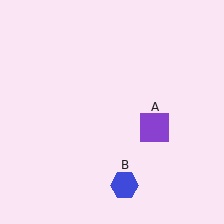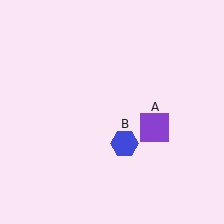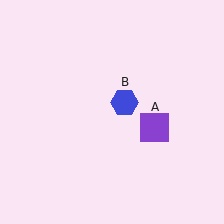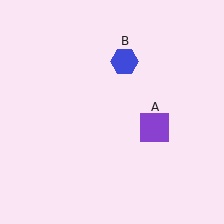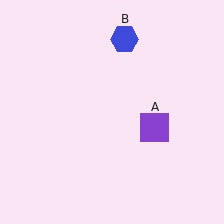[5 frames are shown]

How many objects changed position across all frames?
1 object changed position: blue hexagon (object B).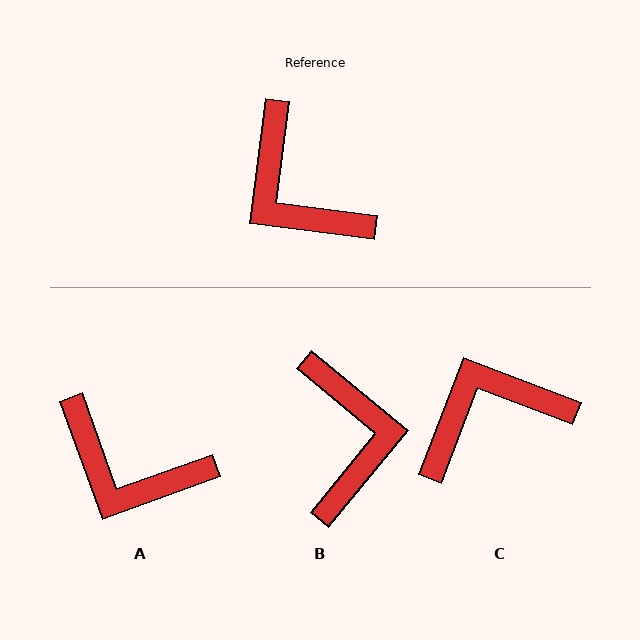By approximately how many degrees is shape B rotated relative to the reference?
Approximately 148 degrees counter-clockwise.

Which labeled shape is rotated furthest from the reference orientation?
B, about 148 degrees away.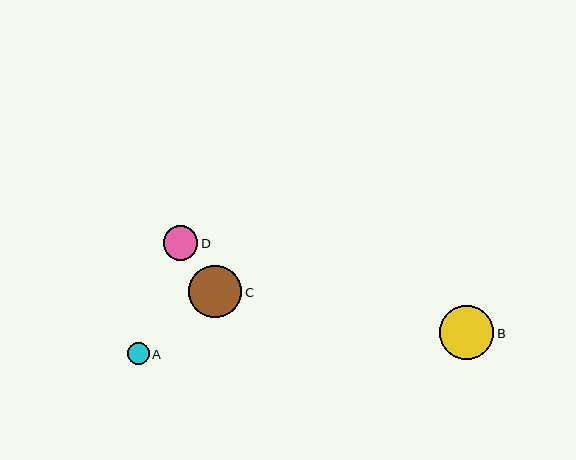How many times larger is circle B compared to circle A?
Circle B is approximately 2.5 times the size of circle A.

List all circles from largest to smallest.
From largest to smallest: B, C, D, A.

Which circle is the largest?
Circle B is the largest with a size of approximately 55 pixels.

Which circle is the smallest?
Circle A is the smallest with a size of approximately 22 pixels.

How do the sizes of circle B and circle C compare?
Circle B and circle C are approximately the same size.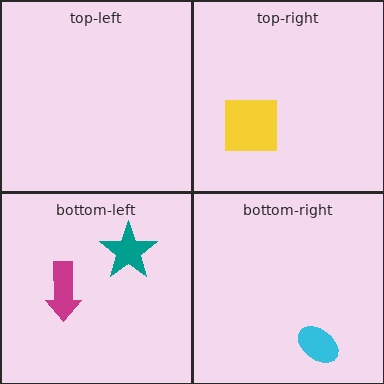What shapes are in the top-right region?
The yellow square.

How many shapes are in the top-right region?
1.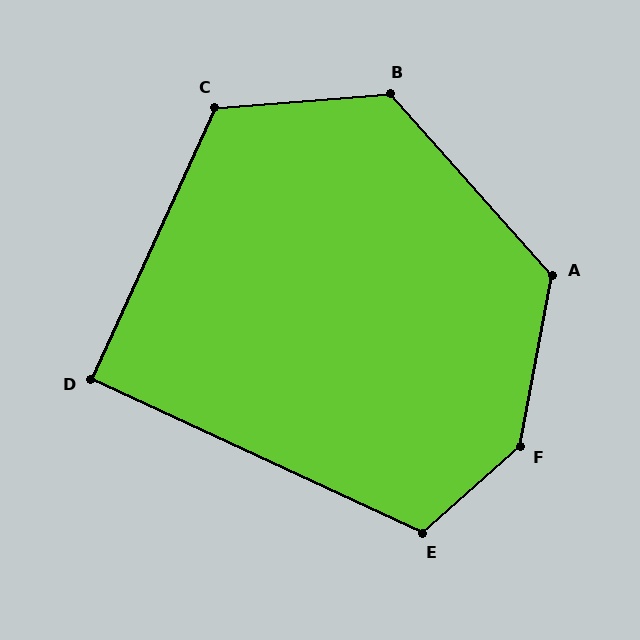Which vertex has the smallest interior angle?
D, at approximately 90 degrees.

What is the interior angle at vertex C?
Approximately 119 degrees (obtuse).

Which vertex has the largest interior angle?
F, at approximately 142 degrees.